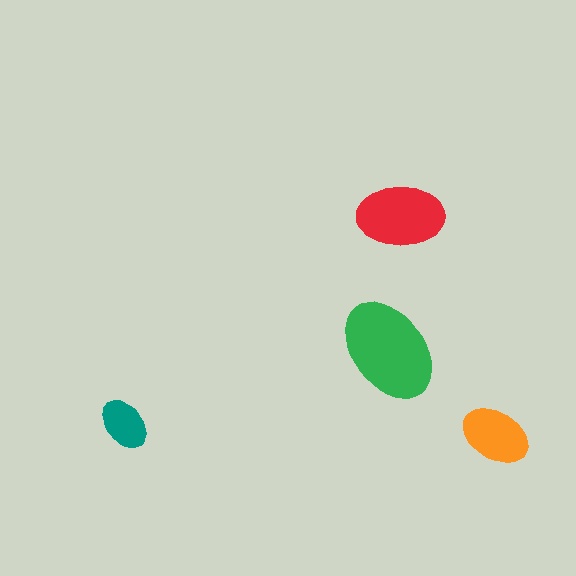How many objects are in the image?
There are 4 objects in the image.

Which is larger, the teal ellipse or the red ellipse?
The red one.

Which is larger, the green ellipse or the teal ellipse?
The green one.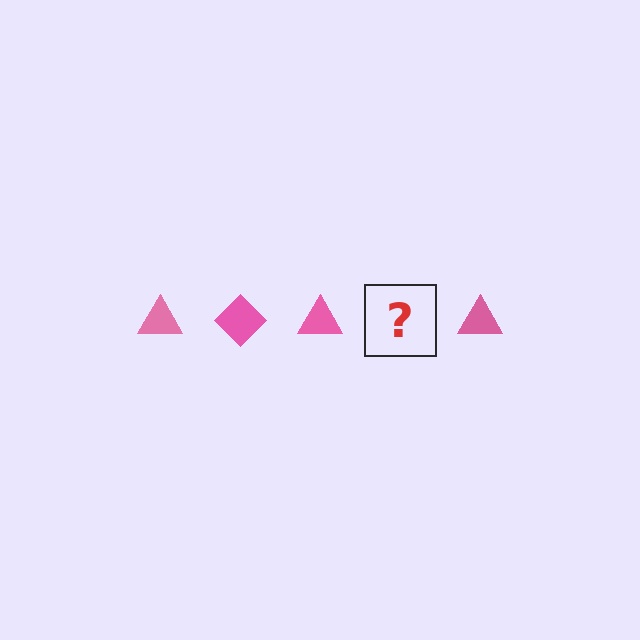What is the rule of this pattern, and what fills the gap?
The rule is that the pattern cycles through triangle, diamond shapes in pink. The gap should be filled with a pink diamond.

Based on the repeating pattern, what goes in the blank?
The blank should be a pink diamond.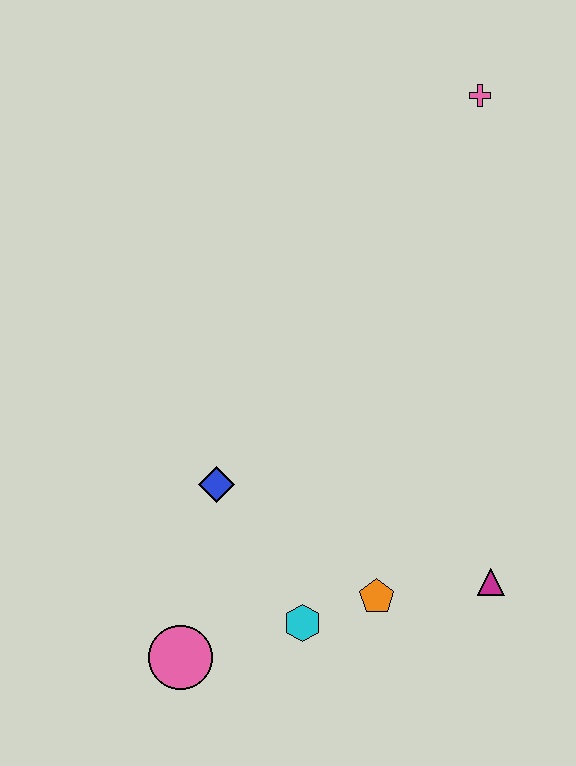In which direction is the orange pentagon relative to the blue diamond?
The orange pentagon is to the right of the blue diamond.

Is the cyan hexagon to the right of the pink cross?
No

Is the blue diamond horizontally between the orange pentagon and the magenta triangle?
No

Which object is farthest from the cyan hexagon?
The pink cross is farthest from the cyan hexagon.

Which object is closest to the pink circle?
The cyan hexagon is closest to the pink circle.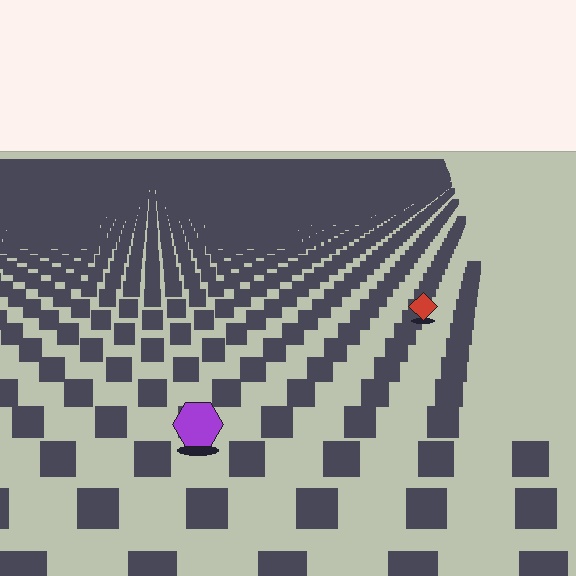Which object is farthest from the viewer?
The red diamond is farthest from the viewer. It appears smaller and the ground texture around it is denser.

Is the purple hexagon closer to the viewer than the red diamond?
Yes. The purple hexagon is closer — you can tell from the texture gradient: the ground texture is coarser near it.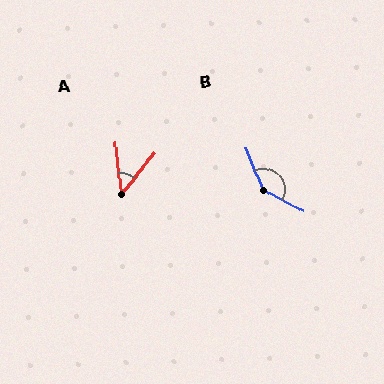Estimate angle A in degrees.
Approximately 46 degrees.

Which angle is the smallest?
A, at approximately 46 degrees.